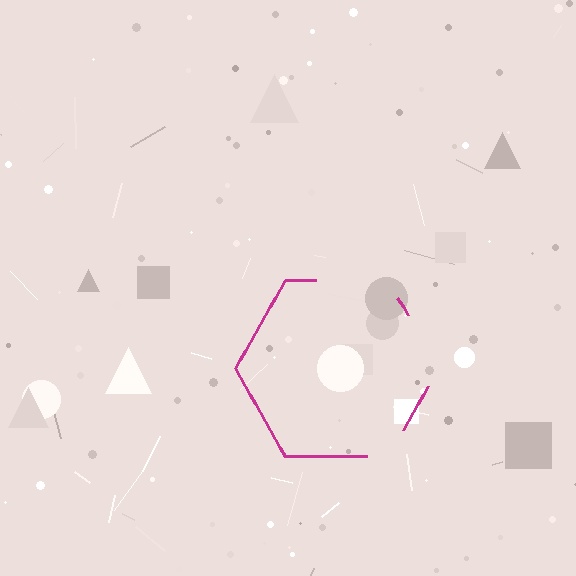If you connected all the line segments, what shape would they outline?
They would outline a hexagon.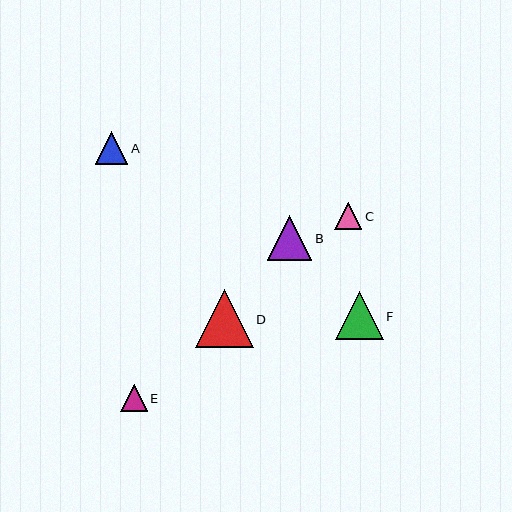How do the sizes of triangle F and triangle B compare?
Triangle F and triangle B are approximately the same size.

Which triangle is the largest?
Triangle D is the largest with a size of approximately 58 pixels.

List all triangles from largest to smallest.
From largest to smallest: D, F, B, A, C, E.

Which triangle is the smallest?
Triangle E is the smallest with a size of approximately 27 pixels.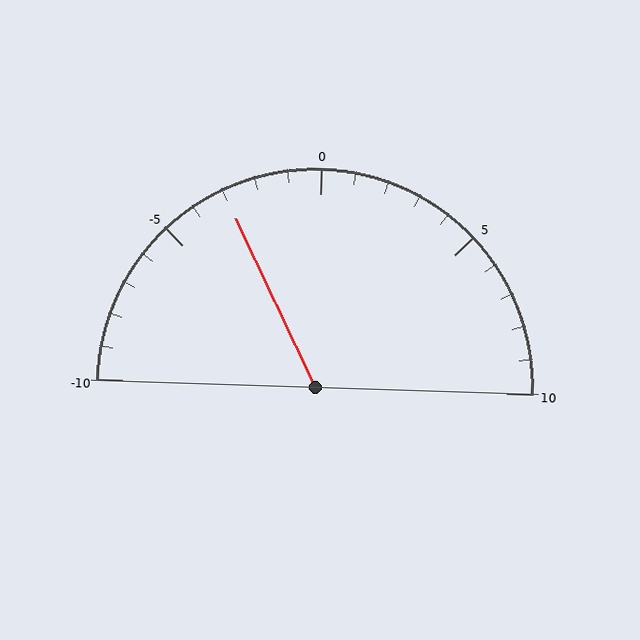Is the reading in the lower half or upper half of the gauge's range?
The reading is in the lower half of the range (-10 to 10).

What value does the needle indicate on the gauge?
The needle indicates approximately -3.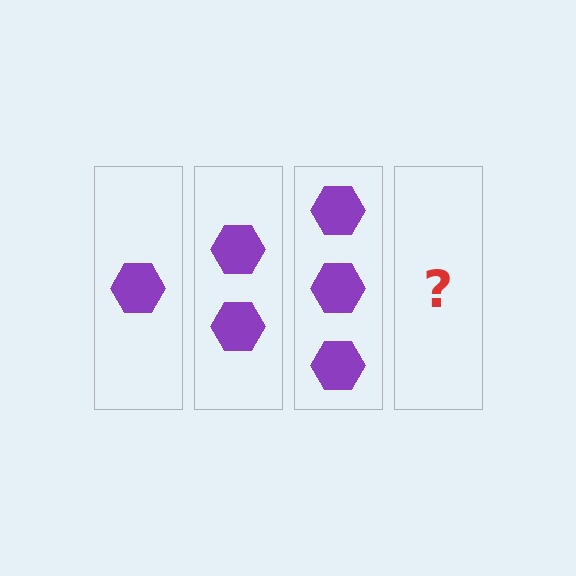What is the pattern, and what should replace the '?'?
The pattern is that each step adds one more hexagon. The '?' should be 4 hexagons.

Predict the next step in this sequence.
The next step is 4 hexagons.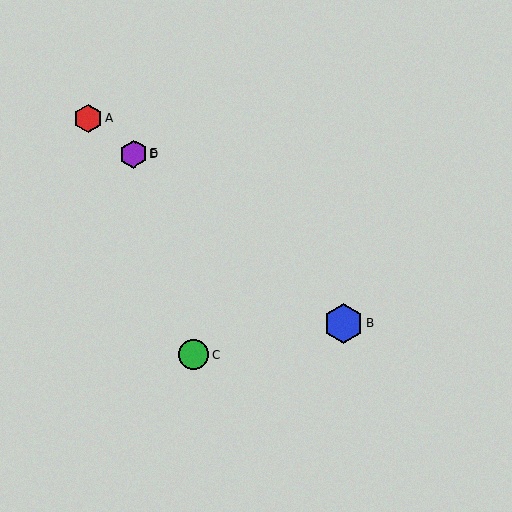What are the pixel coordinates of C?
Object C is at (194, 355).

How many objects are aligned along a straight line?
4 objects (A, B, D, E) are aligned along a straight line.